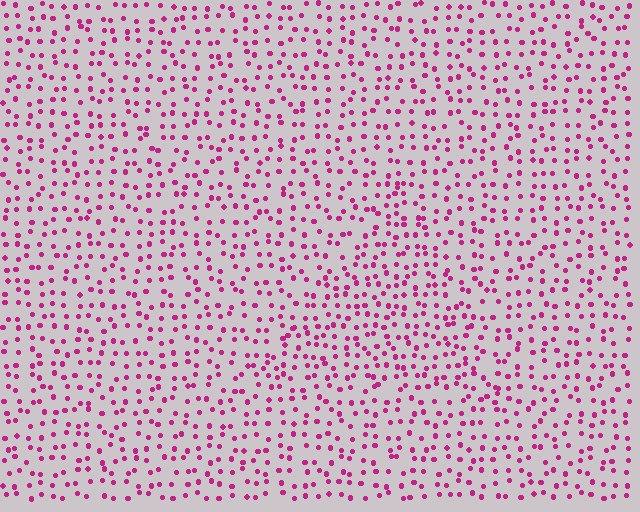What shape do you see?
I see a triangle.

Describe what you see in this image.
The image contains small magenta elements arranged at two different densities. A triangle-shaped region is visible where the elements are more densely packed than the surrounding area.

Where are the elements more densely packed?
The elements are more densely packed inside the triangle boundary.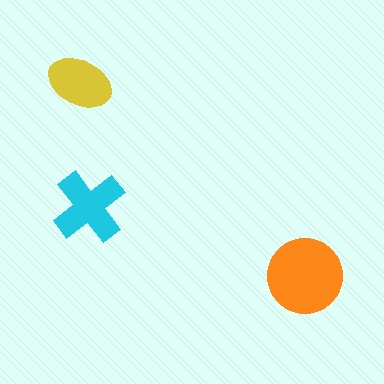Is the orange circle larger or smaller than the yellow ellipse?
Larger.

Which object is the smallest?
The yellow ellipse.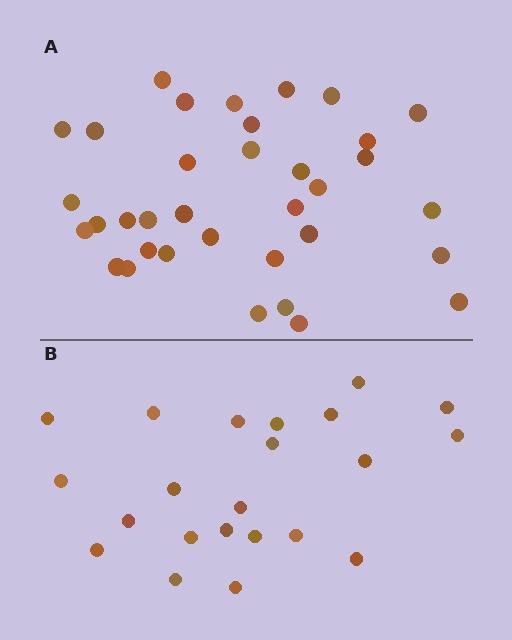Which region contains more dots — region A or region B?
Region A (the top region) has more dots.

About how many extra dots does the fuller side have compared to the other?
Region A has approximately 15 more dots than region B.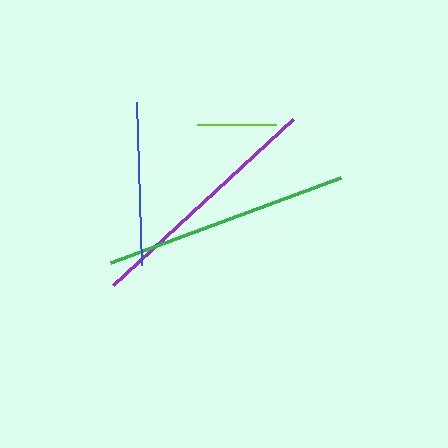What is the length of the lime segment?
The lime segment is approximately 79 pixels long.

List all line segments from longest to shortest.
From longest to shortest: green, purple, blue, lime.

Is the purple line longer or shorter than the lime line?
The purple line is longer than the lime line.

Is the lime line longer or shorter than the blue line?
The blue line is longer than the lime line.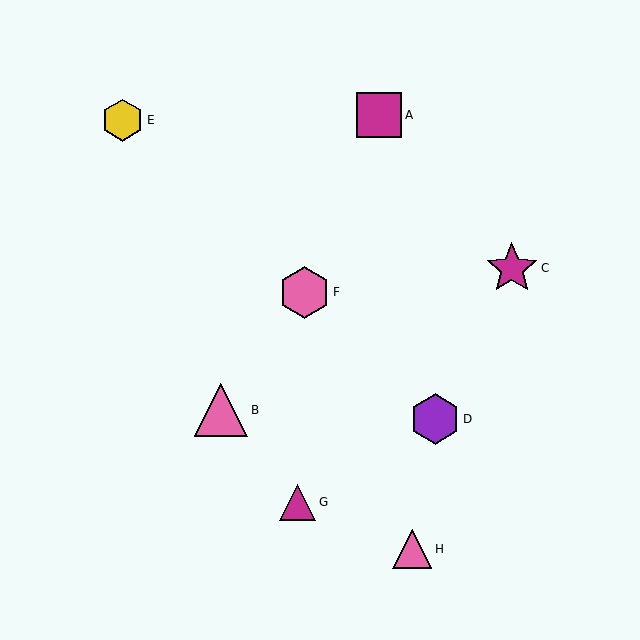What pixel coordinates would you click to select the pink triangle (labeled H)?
Click at (412, 549) to select the pink triangle H.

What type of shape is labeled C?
Shape C is a magenta star.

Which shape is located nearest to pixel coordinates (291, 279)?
The pink hexagon (labeled F) at (305, 292) is nearest to that location.